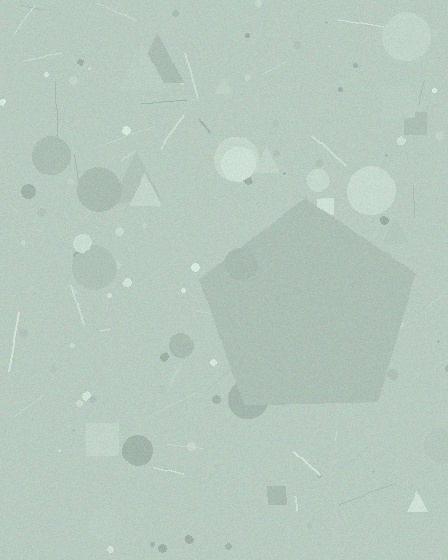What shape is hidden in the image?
A pentagon is hidden in the image.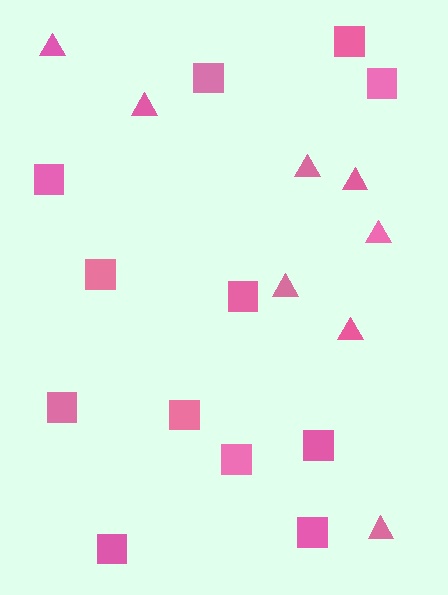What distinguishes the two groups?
There are 2 groups: one group of triangles (8) and one group of squares (12).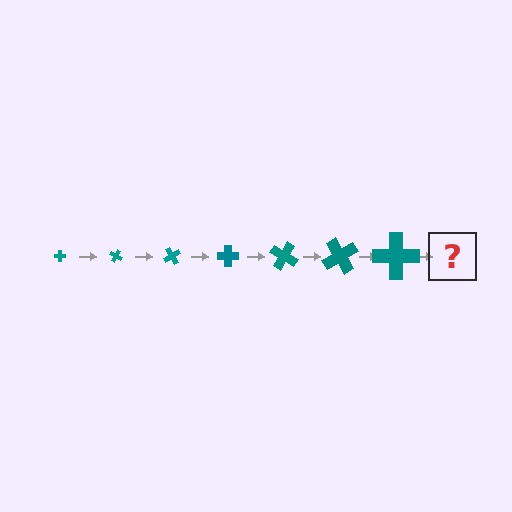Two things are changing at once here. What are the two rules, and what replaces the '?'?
The two rules are that the cross grows larger each step and it rotates 30 degrees each step. The '?' should be a cross, larger than the previous one and rotated 210 degrees from the start.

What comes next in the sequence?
The next element should be a cross, larger than the previous one and rotated 210 degrees from the start.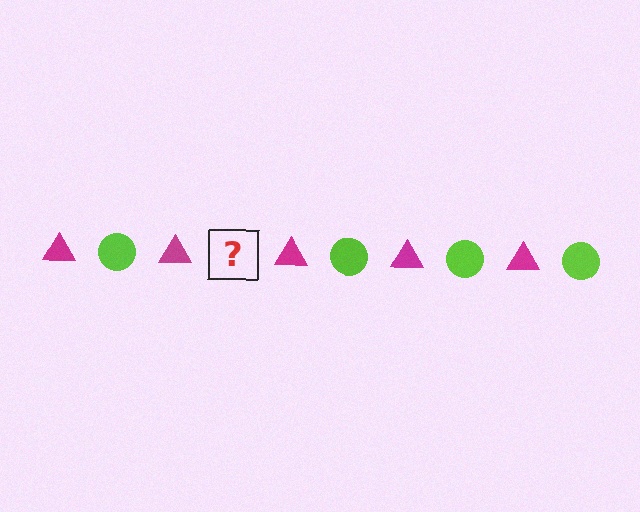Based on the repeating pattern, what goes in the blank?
The blank should be a lime circle.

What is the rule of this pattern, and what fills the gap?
The rule is that the pattern alternates between magenta triangle and lime circle. The gap should be filled with a lime circle.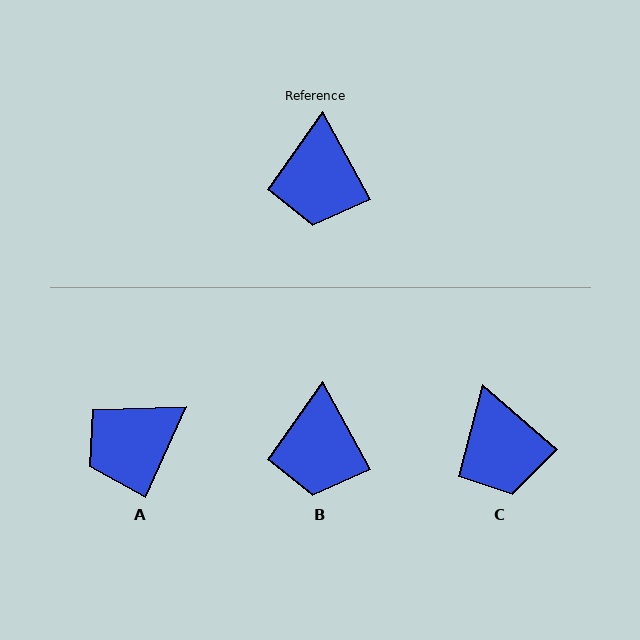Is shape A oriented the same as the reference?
No, it is off by about 54 degrees.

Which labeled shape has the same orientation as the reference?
B.